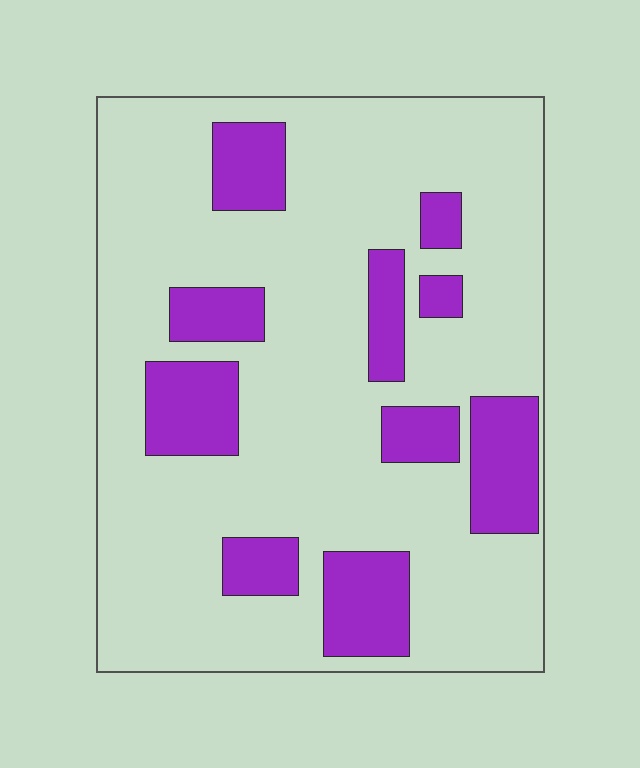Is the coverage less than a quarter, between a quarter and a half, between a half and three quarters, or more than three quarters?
Less than a quarter.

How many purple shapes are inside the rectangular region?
10.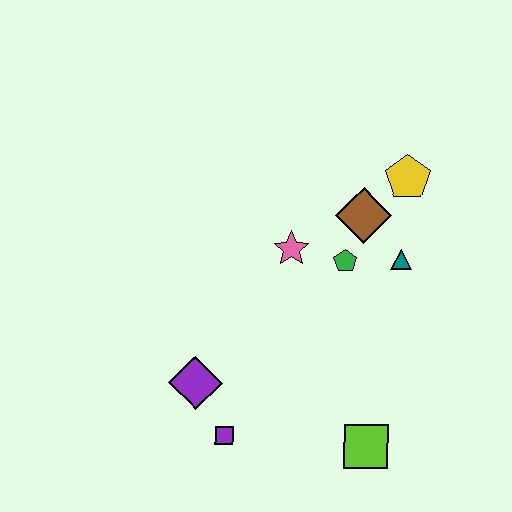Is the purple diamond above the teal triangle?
No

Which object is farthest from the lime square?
The yellow pentagon is farthest from the lime square.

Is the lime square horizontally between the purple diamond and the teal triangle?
Yes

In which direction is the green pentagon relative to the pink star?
The green pentagon is to the right of the pink star.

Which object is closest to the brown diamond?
The green pentagon is closest to the brown diamond.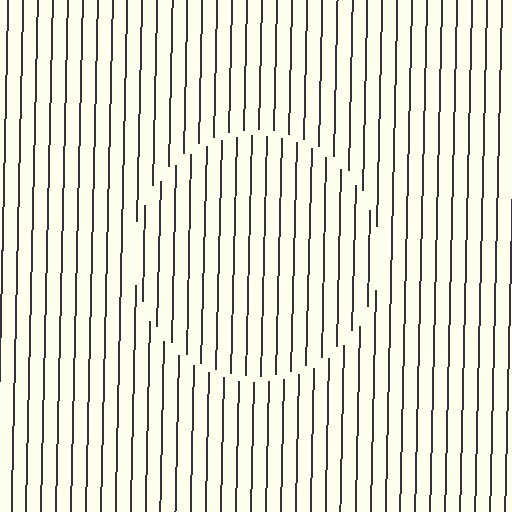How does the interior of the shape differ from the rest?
The interior of the shape contains the same grating, shifted by half a period — the contour is defined by the phase discontinuity where line-ends from the inner and outer gratings abut.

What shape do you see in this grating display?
An illusory circle. The interior of the shape contains the same grating, shifted by half a period — the contour is defined by the phase discontinuity where line-ends from the inner and outer gratings abut.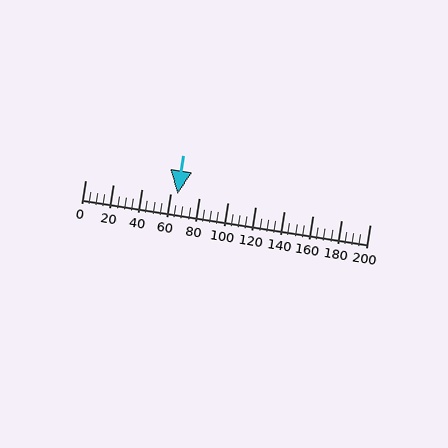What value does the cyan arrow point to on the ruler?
The cyan arrow points to approximately 65.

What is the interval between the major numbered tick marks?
The major tick marks are spaced 20 units apart.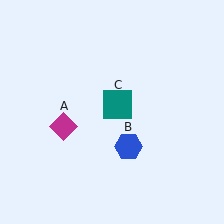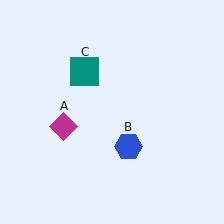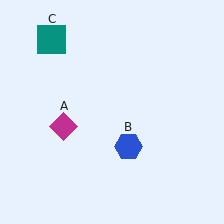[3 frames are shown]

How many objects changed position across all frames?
1 object changed position: teal square (object C).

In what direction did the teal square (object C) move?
The teal square (object C) moved up and to the left.